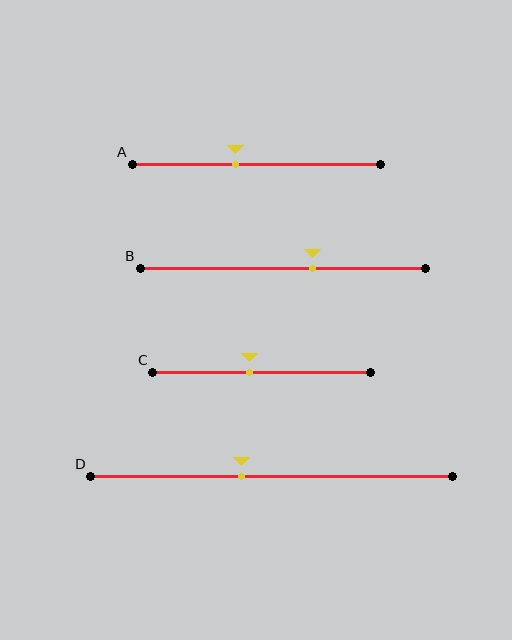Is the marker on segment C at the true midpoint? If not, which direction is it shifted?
No, the marker on segment C is shifted to the left by about 5% of the segment length.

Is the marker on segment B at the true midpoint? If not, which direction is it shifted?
No, the marker on segment B is shifted to the right by about 10% of the segment length.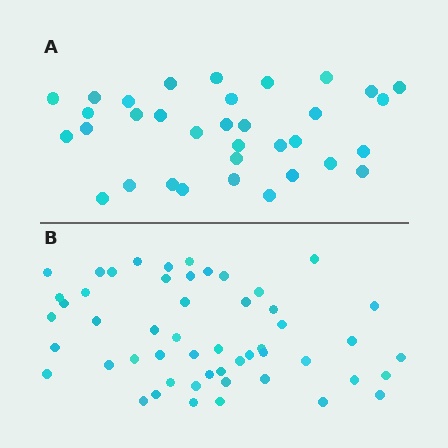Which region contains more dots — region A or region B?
Region B (the bottom region) has more dots.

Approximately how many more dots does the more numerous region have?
Region B has approximately 20 more dots than region A.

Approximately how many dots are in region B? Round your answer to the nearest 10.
About 50 dots. (The exact count is 52, which rounds to 50.)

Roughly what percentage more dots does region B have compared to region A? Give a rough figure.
About 55% more.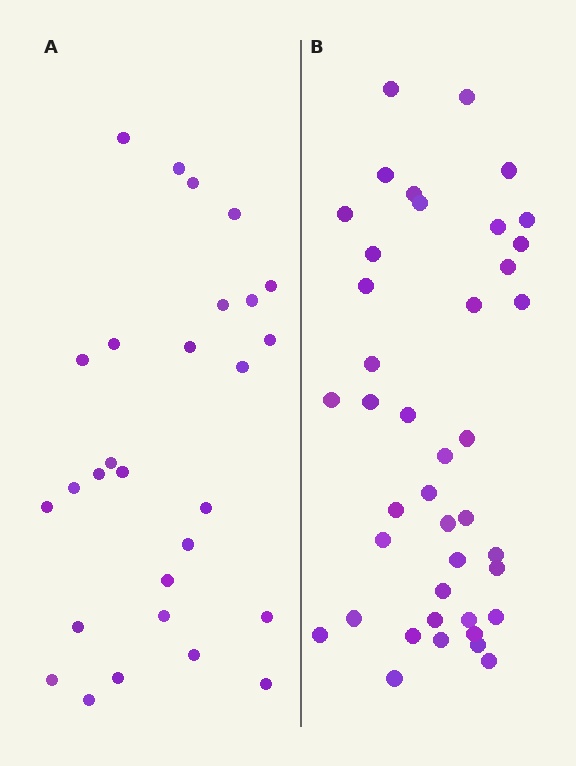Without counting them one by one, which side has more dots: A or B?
Region B (the right region) has more dots.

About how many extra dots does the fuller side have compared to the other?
Region B has approximately 15 more dots than region A.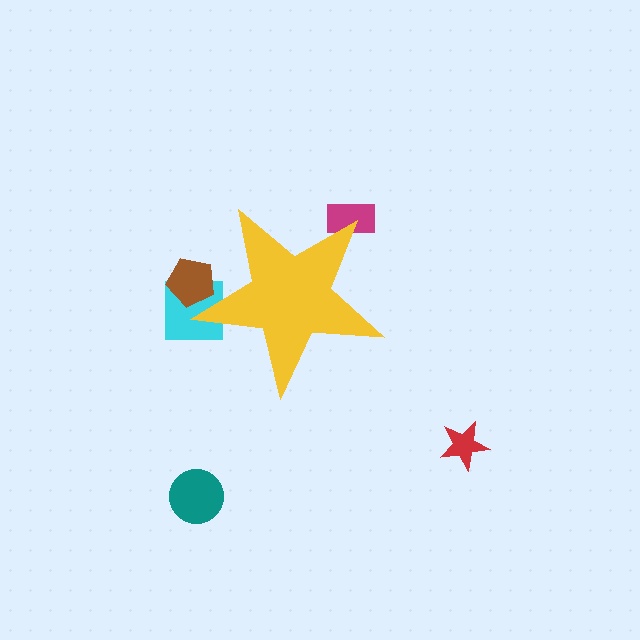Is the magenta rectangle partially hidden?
Yes, the magenta rectangle is partially hidden behind the yellow star.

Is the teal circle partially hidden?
No, the teal circle is fully visible.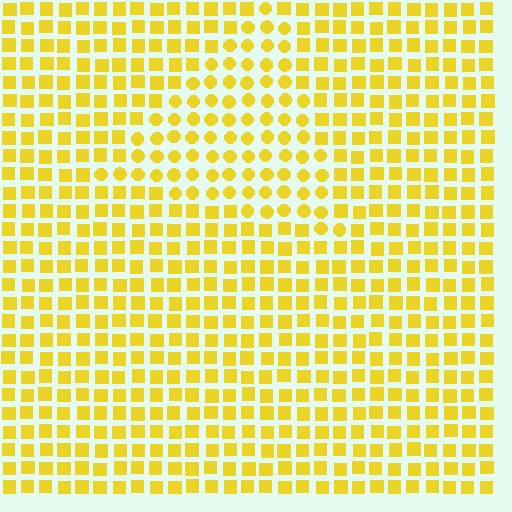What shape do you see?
I see a triangle.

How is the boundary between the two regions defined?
The boundary is defined by a change in element shape: circles inside vs. squares outside. All elements share the same color and spacing.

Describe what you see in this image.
The image is filled with small yellow elements arranged in a uniform grid. A triangle-shaped region contains circles, while the surrounding area contains squares. The boundary is defined purely by the change in element shape.